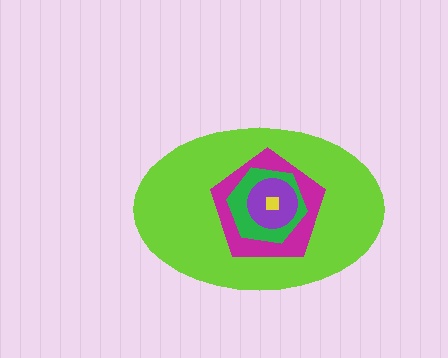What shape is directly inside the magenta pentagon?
The green hexagon.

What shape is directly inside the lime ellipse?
The magenta pentagon.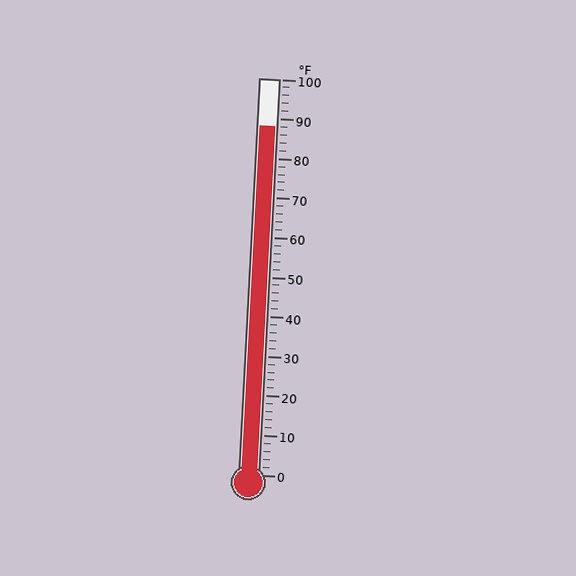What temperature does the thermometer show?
The thermometer shows approximately 88°F.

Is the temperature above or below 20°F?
The temperature is above 20°F.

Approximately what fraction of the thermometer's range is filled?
The thermometer is filled to approximately 90% of its range.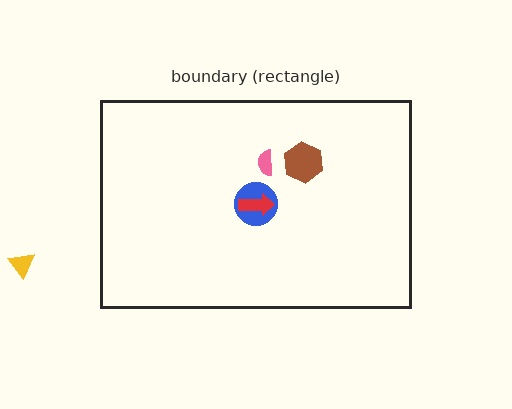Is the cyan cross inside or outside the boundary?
Inside.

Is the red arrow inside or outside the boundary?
Inside.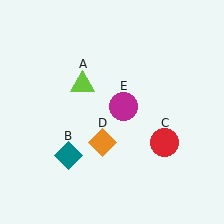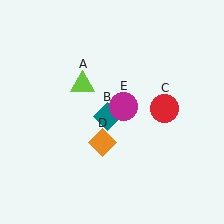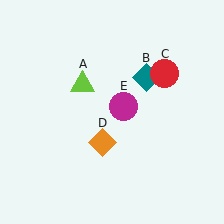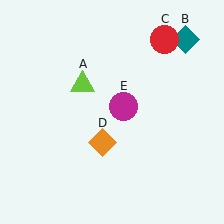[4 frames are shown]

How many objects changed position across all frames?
2 objects changed position: teal diamond (object B), red circle (object C).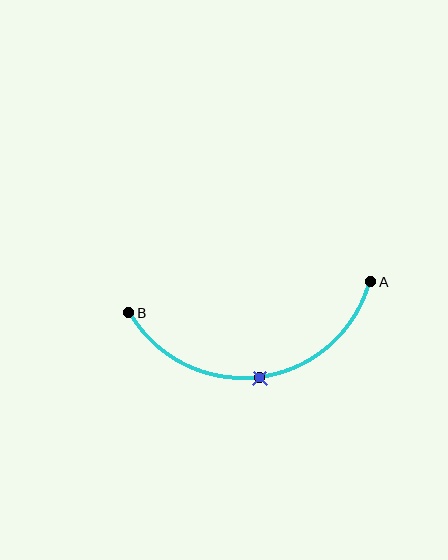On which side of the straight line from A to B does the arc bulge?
The arc bulges below the straight line connecting A and B.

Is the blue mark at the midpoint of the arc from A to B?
Yes. The blue mark lies on the arc at equal arc-length from both A and B — it is the arc midpoint.